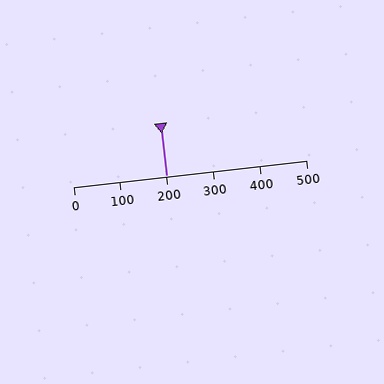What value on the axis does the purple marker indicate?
The marker indicates approximately 200.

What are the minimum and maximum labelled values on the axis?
The axis runs from 0 to 500.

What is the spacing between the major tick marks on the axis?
The major ticks are spaced 100 apart.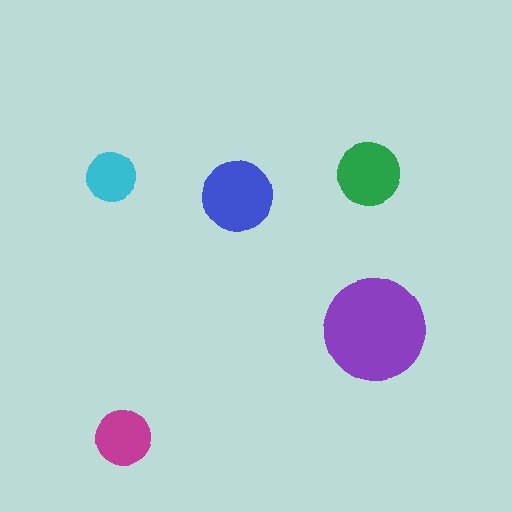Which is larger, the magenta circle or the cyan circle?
The magenta one.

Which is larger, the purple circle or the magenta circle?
The purple one.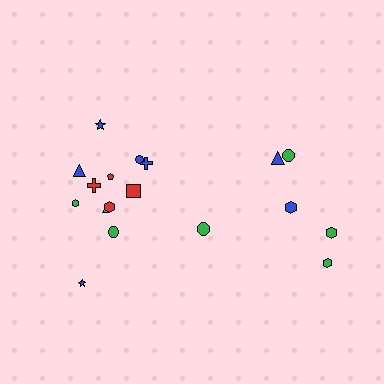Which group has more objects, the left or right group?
The left group.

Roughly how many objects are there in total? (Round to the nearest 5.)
Roughly 20 objects in total.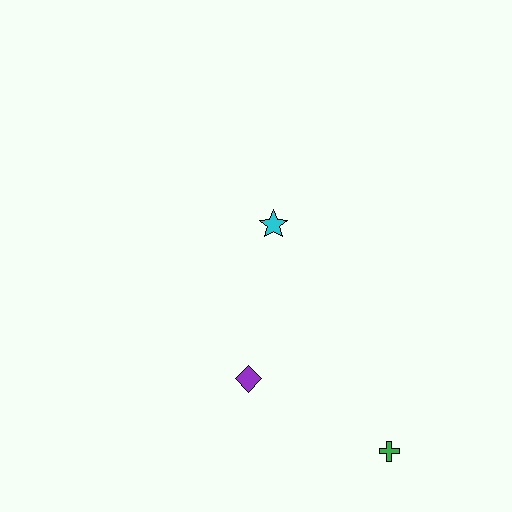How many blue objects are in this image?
There are no blue objects.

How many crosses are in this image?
There is 1 cross.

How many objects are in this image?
There are 3 objects.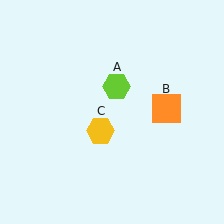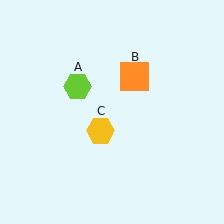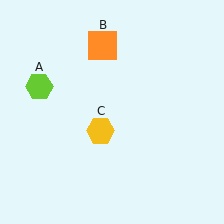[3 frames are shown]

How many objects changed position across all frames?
2 objects changed position: lime hexagon (object A), orange square (object B).